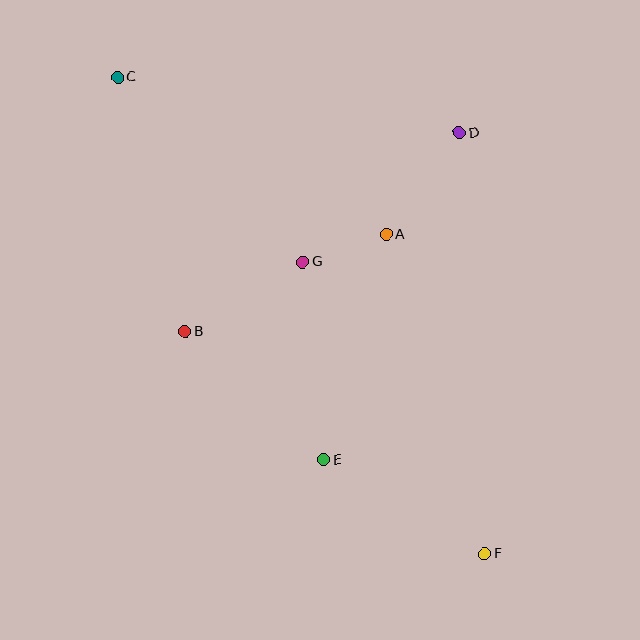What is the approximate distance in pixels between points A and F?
The distance between A and F is approximately 334 pixels.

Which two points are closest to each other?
Points A and G are closest to each other.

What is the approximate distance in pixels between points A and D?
The distance between A and D is approximately 125 pixels.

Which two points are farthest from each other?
Points C and F are farthest from each other.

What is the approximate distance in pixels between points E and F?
The distance between E and F is approximately 186 pixels.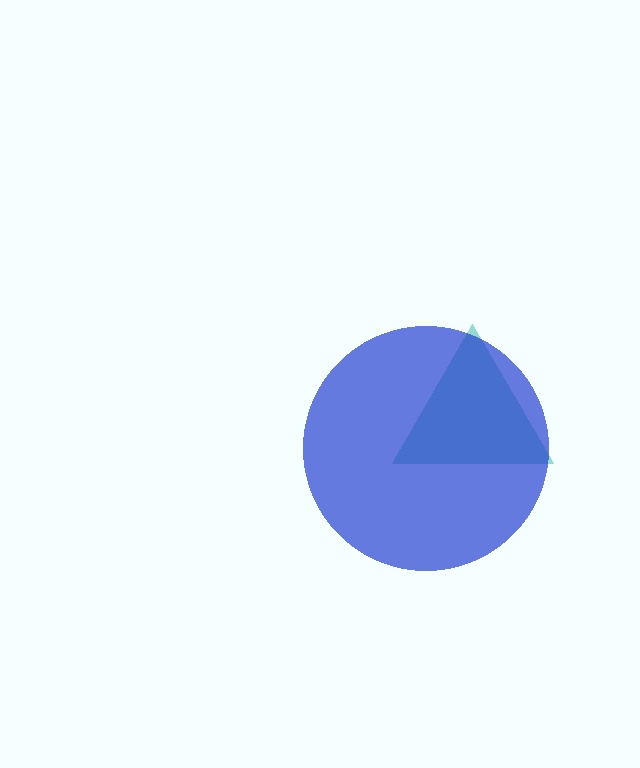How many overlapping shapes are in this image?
There are 2 overlapping shapes in the image.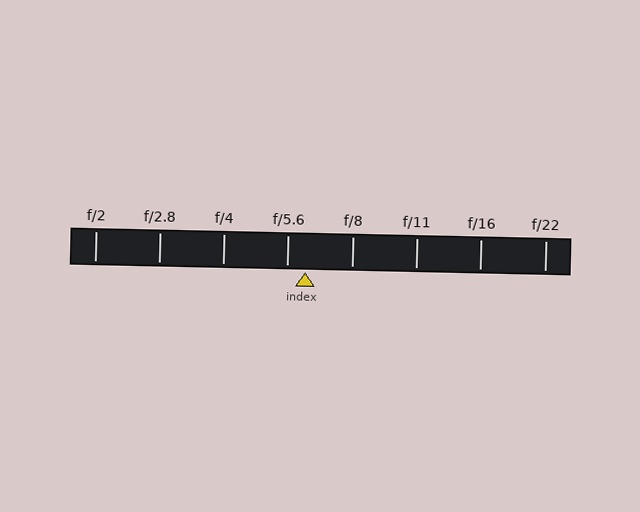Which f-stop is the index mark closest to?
The index mark is closest to f/5.6.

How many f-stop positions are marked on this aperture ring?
There are 8 f-stop positions marked.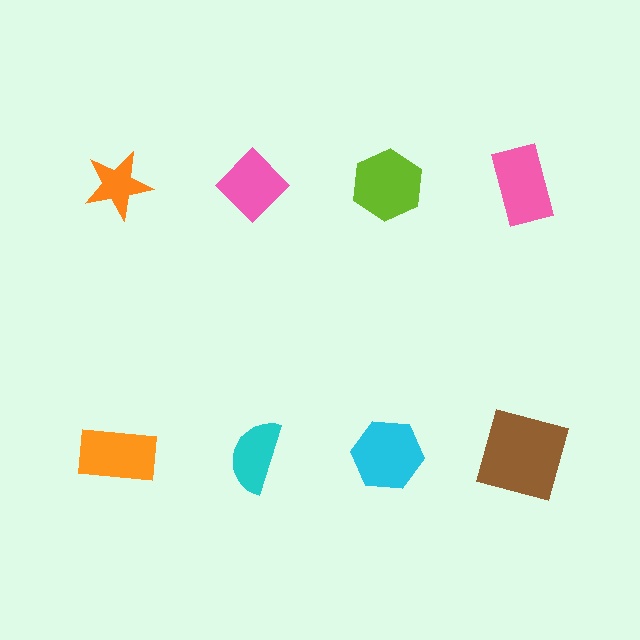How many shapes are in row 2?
4 shapes.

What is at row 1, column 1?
An orange star.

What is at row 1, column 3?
A lime hexagon.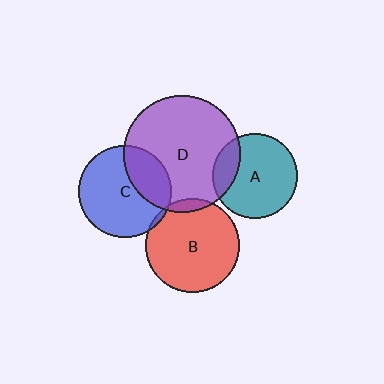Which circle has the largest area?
Circle D (purple).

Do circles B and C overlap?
Yes.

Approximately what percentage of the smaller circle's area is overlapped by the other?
Approximately 5%.